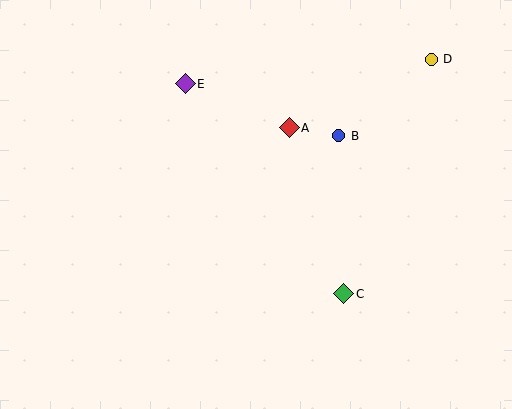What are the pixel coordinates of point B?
Point B is at (339, 136).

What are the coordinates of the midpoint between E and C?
The midpoint between E and C is at (265, 189).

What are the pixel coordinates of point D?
Point D is at (431, 59).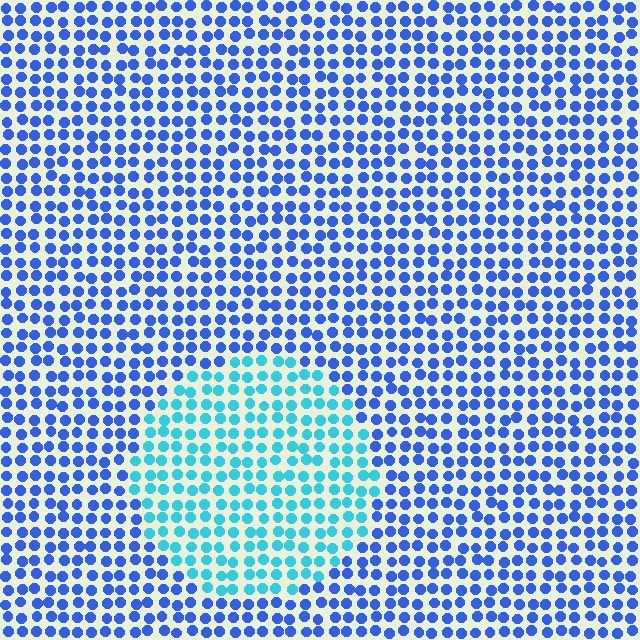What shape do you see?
I see a circle.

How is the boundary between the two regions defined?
The boundary is defined purely by a slight shift in hue (about 40 degrees). Spacing, size, and orientation are identical on both sides.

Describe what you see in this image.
The image is filled with small blue elements in a uniform arrangement. A circle-shaped region is visible where the elements are tinted to a slightly different hue, forming a subtle color boundary.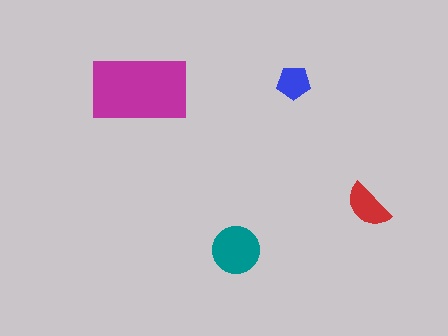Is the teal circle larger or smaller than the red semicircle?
Larger.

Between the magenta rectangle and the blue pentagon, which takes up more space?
The magenta rectangle.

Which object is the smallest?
The blue pentagon.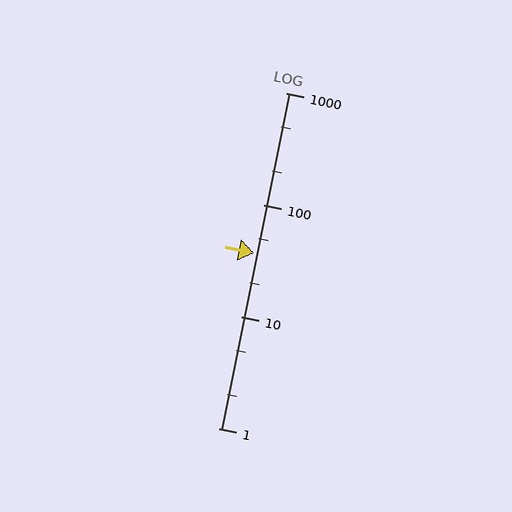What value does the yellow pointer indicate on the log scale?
The pointer indicates approximately 37.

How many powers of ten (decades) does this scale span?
The scale spans 3 decades, from 1 to 1000.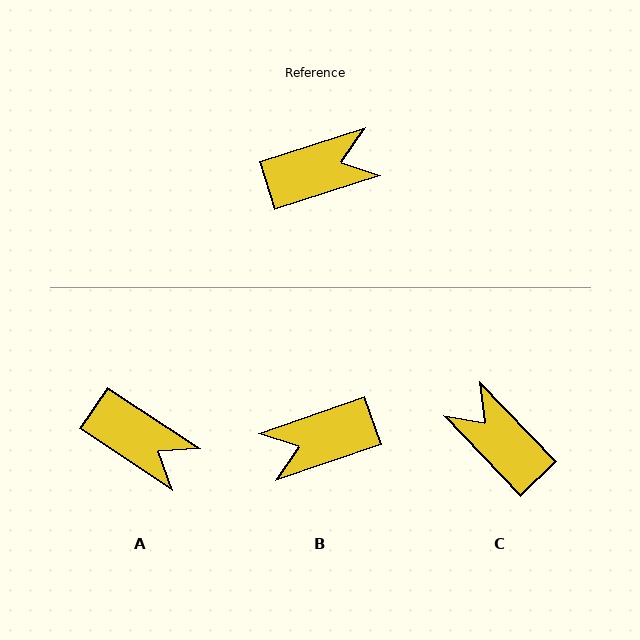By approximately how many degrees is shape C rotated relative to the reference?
Approximately 116 degrees counter-clockwise.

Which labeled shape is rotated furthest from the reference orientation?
B, about 179 degrees away.